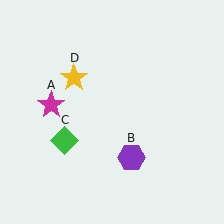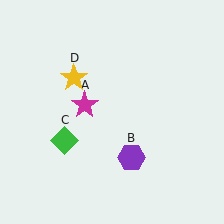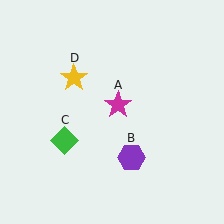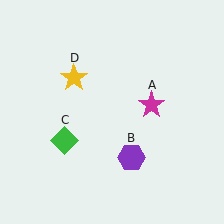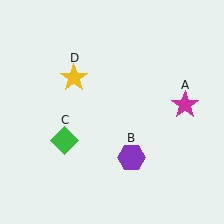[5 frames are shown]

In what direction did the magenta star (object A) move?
The magenta star (object A) moved right.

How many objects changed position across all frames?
1 object changed position: magenta star (object A).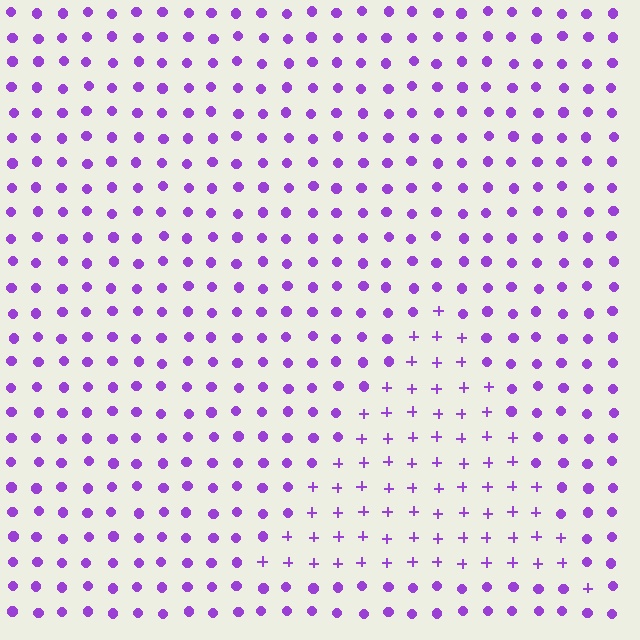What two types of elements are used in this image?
The image uses plus signs inside the triangle region and circles outside it.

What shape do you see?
I see a triangle.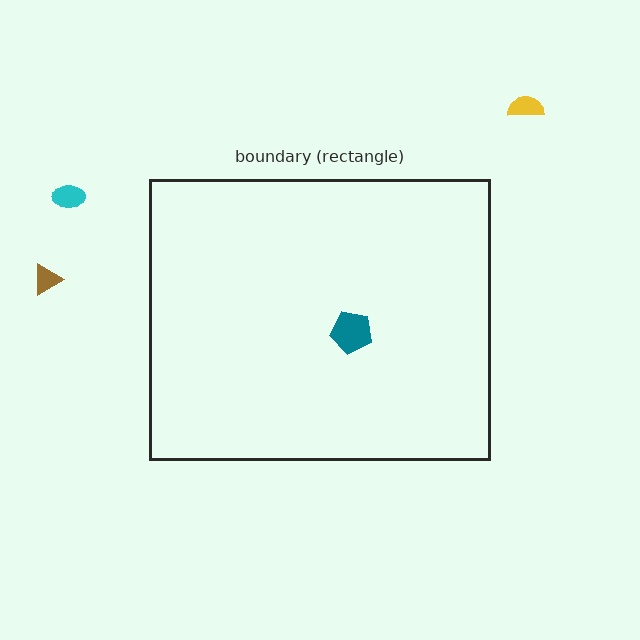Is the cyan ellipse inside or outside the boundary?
Outside.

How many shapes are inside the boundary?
1 inside, 3 outside.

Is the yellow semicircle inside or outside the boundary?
Outside.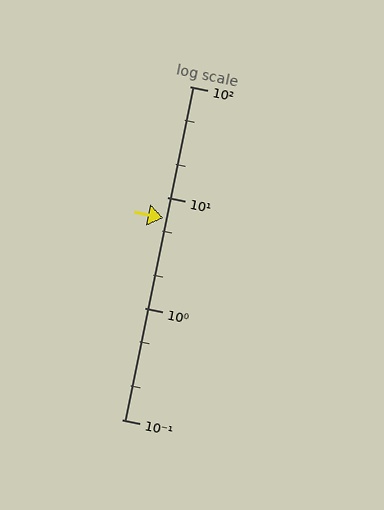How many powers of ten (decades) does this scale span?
The scale spans 3 decades, from 0.1 to 100.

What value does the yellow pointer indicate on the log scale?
The pointer indicates approximately 6.5.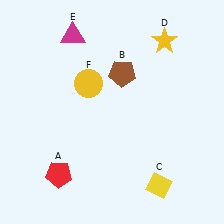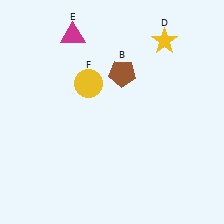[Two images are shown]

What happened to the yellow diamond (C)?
The yellow diamond (C) was removed in Image 2. It was in the bottom-right area of Image 1.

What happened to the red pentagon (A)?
The red pentagon (A) was removed in Image 2. It was in the bottom-left area of Image 1.